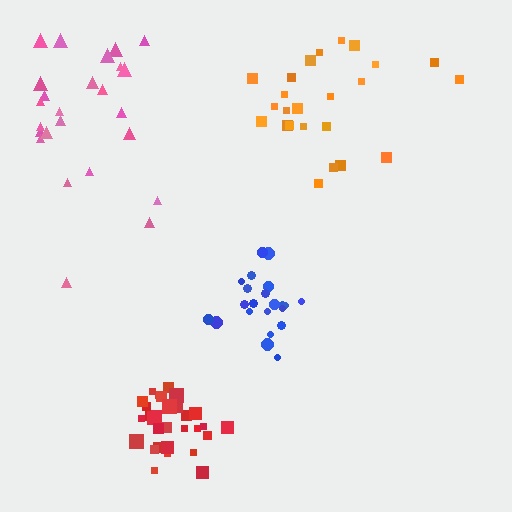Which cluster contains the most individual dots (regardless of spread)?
Red (30).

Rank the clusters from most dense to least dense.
blue, red, orange, pink.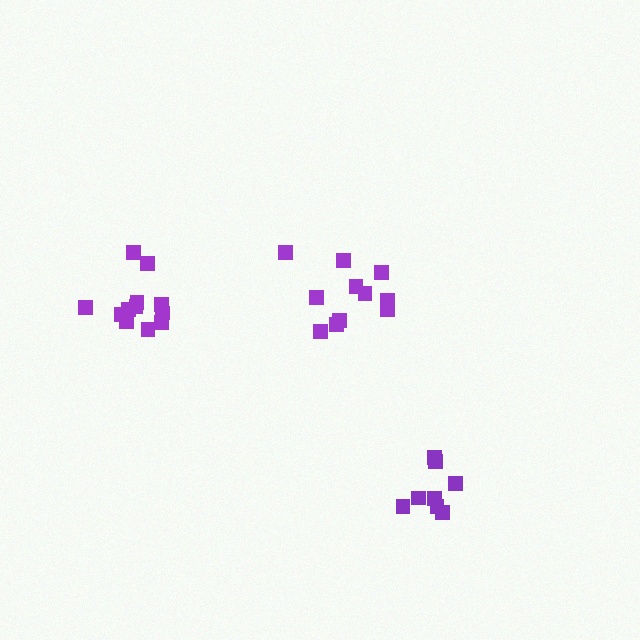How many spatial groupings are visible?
There are 3 spatial groupings.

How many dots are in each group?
Group 1: 12 dots, Group 2: 11 dots, Group 3: 8 dots (31 total).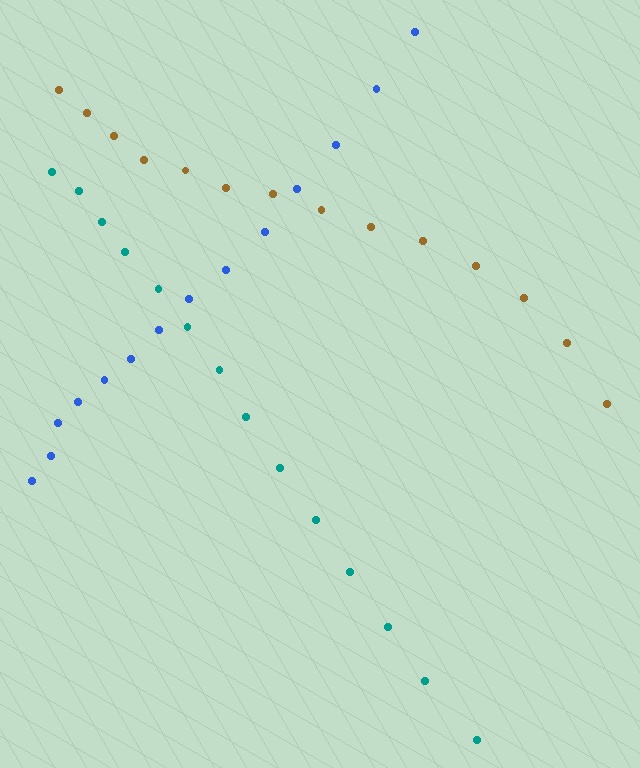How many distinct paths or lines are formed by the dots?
There are 3 distinct paths.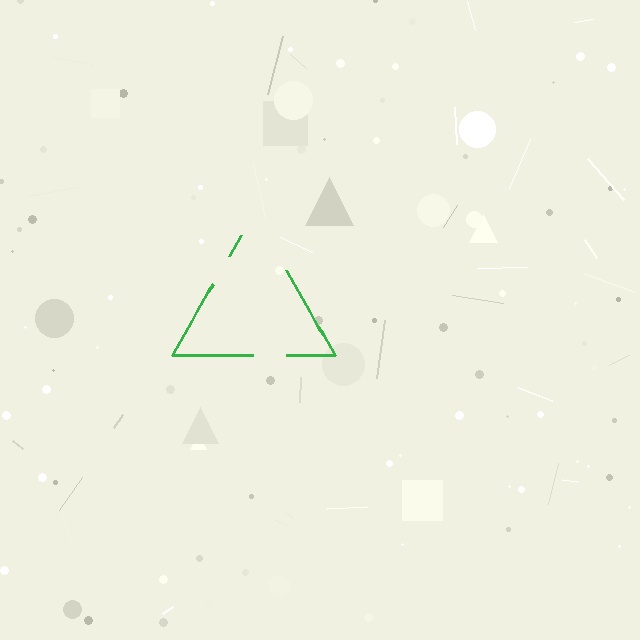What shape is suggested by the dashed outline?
The dashed outline suggests a triangle.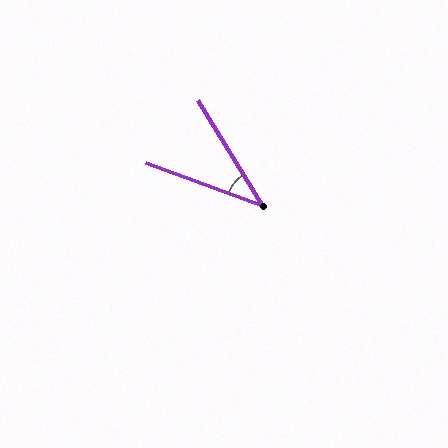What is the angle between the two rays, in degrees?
Approximately 38 degrees.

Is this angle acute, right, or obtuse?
It is acute.